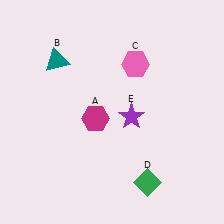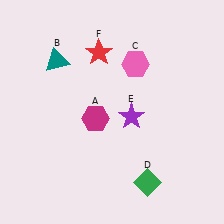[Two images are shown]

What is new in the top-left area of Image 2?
A red star (F) was added in the top-left area of Image 2.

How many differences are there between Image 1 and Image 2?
There is 1 difference between the two images.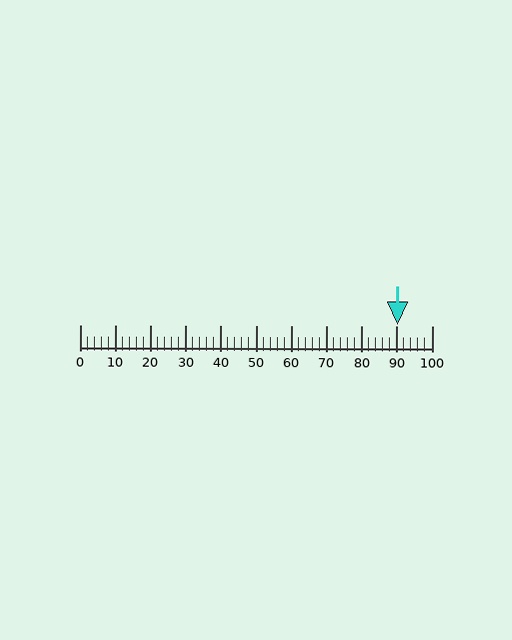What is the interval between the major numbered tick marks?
The major tick marks are spaced 10 units apart.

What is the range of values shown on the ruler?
The ruler shows values from 0 to 100.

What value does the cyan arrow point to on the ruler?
The cyan arrow points to approximately 90.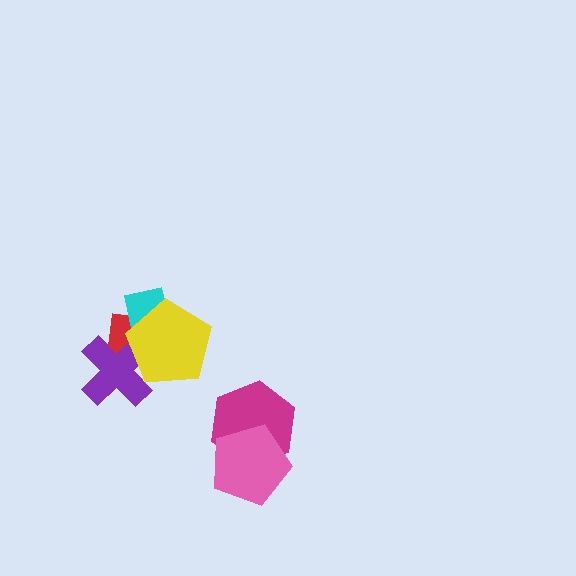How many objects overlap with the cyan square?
2 objects overlap with the cyan square.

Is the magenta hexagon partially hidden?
Yes, it is partially covered by another shape.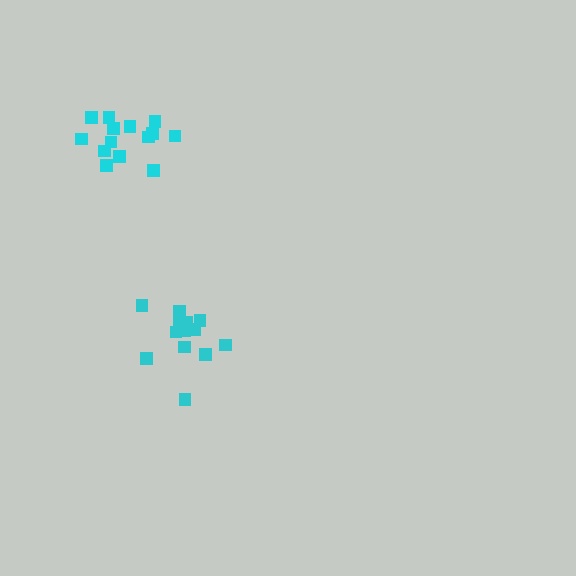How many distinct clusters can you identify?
There are 2 distinct clusters.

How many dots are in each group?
Group 1: 14 dots, Group 2: 14 dots (28 total).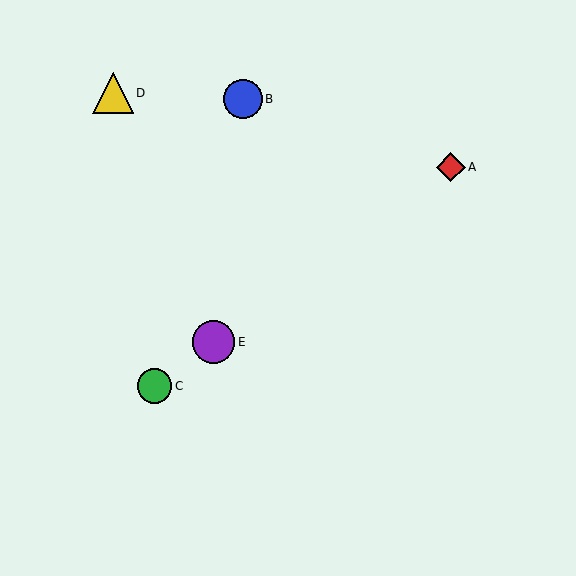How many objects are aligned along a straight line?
3 objects (A, C, E) are aligned along a straight line.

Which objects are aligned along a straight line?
Objects A, C, E are aligned along a straight line.